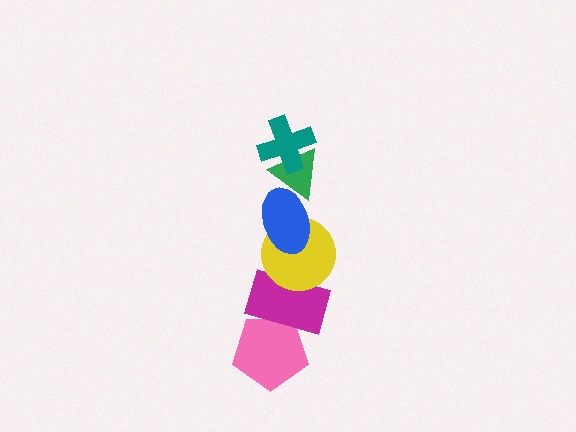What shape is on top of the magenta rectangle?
The yellow circle is on top of the magenta rectangle.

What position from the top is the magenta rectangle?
The magenta rectangle is 5th from the top.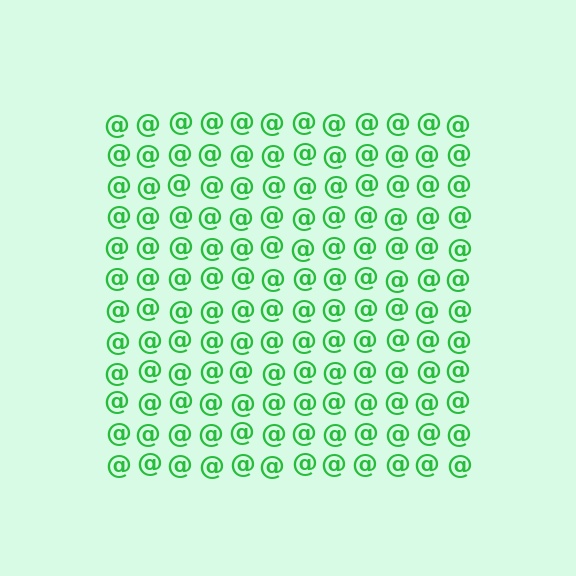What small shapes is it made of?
It is made of small at signs.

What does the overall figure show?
The overall figure shows a square.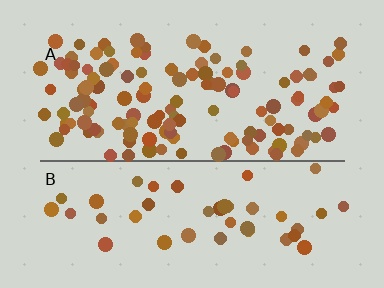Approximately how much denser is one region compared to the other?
Approximately 2.7× — region A over region B.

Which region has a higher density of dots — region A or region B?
A (the top).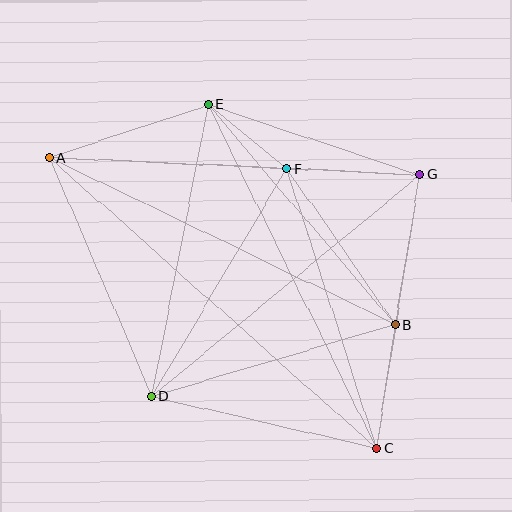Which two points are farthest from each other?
Points A and C are farthest from each other.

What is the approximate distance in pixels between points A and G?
The distance between A and G is approximately 371 pixels.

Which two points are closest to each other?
Points E and F are closest to each other.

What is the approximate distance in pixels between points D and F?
The distance between D and F is approximately 265 pixels.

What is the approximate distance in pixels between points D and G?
The distance between D and G is approximately 348 pixels.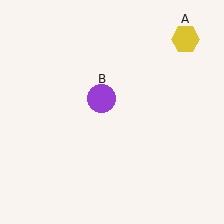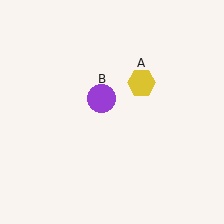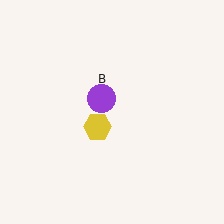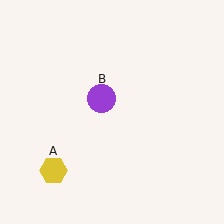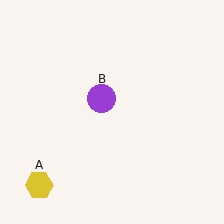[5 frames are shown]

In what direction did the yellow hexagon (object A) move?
The yellow hexagon (object A) moved down and to the left.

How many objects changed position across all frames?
1 object changed position: yellow hexagon (object A).